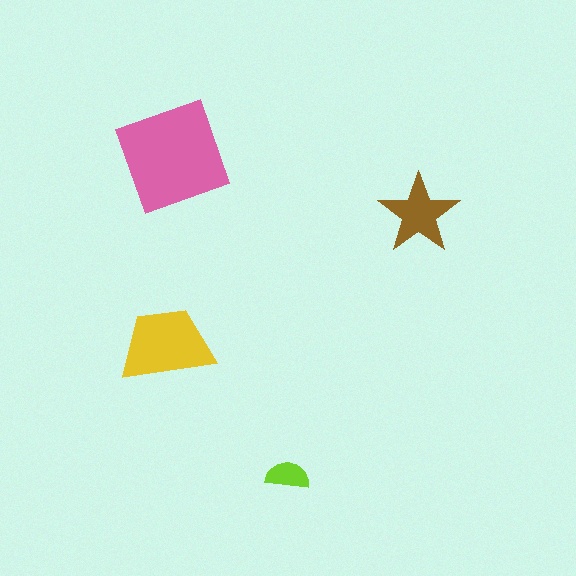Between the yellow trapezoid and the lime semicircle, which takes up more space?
The yellow trapezoid.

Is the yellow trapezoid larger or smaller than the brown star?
Larger.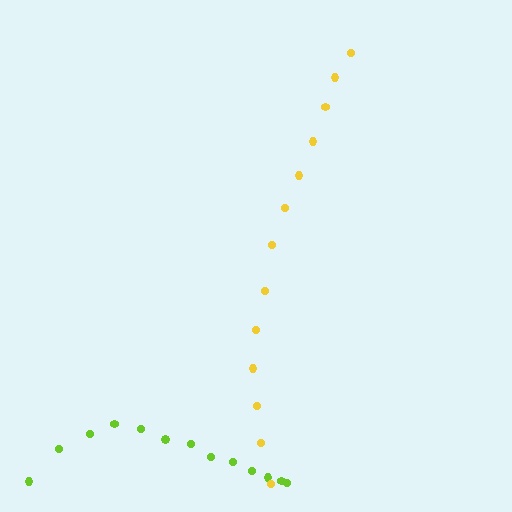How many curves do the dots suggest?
There are 2 distinct paths.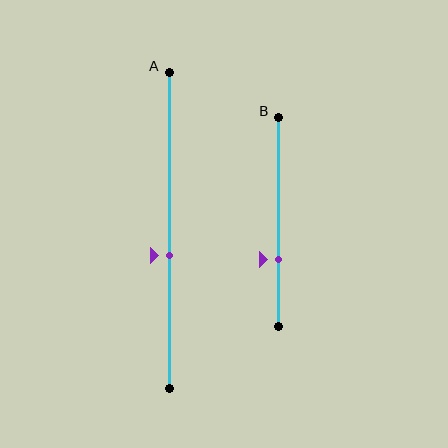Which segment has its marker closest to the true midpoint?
Segment A has its marker closest to the true midpoint.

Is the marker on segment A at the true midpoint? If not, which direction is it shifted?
No, the marker on segment A is shifted downward by about 8% of the segment length.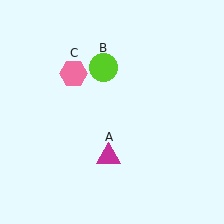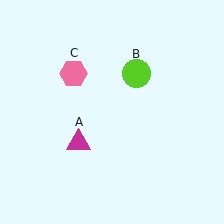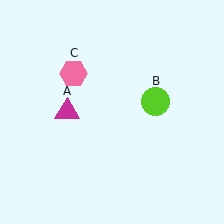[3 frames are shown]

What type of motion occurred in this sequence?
The magenta triangle (object A), lime circle (object B) rotated clockwise around the center of the scene.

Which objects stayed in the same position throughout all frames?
Pink hexagon (object C) remained stationary.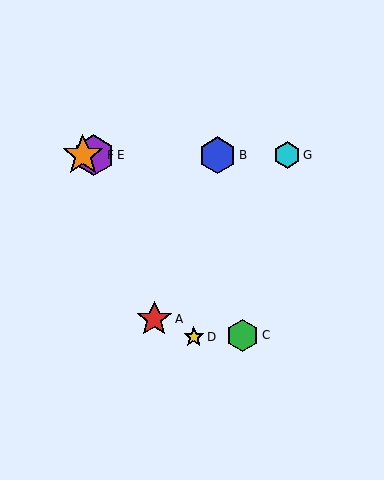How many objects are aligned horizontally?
4 objects (B, E, F, G) are aligned horizontally.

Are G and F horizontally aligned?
Yes, both are at y≈155.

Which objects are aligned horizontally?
Objects B, E, F, G are aligned horizontally.